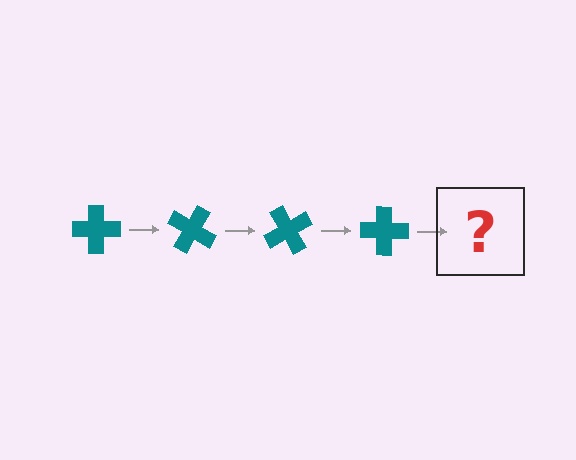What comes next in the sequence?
The next element should be a teal cross rotated 120 degrees.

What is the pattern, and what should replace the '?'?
The pattern is that the cross rotates 30 degrees each step. The '?' should be a teal cross rotated 120 degrees.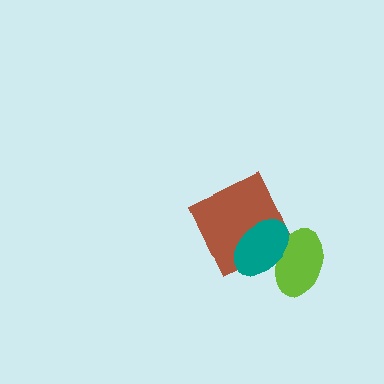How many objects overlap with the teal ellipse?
2 objects overlap with the teal ellipse.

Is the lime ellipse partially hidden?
Yes, it is partially covered by another shape.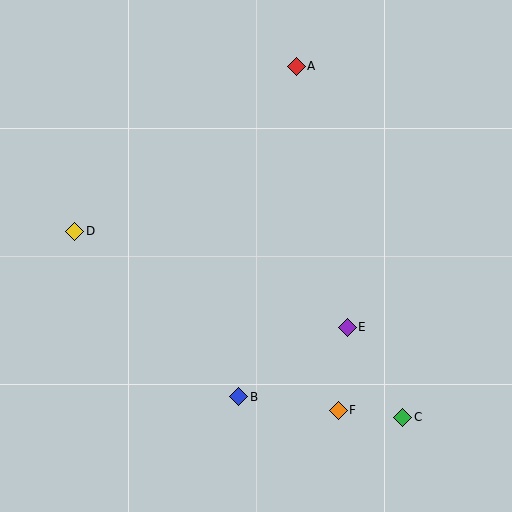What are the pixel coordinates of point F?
Point F is at (338, 410).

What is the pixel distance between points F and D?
The distance between F and D is 319 pixels.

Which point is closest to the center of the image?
Point E at (347, 327) is closest to the center.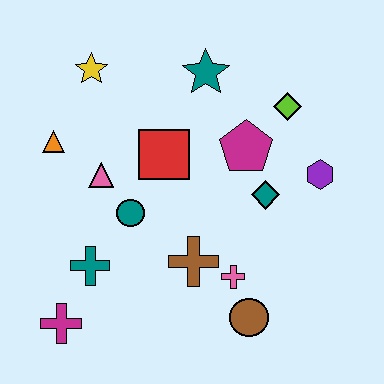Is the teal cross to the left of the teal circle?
Yes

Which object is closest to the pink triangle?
The teal circle is closest to the pink triangle.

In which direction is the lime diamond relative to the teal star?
The lime diamond is to the right of the teal star.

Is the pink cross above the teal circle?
No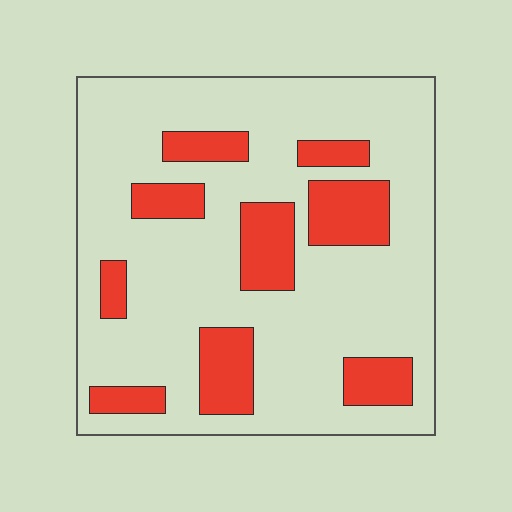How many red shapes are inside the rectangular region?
9.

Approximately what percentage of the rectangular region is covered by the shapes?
Approximately 25%.